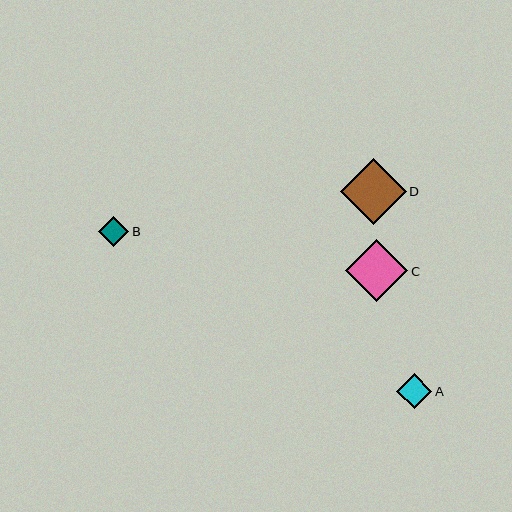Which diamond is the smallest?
Diamond B is the smallest with a size of approximately 30 pixels.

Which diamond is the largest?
Diamond D is the largest with a size of approximately 66 pixels.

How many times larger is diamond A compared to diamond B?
Diamond A is approximately 1.2 times the size of diamond B.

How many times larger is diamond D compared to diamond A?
Diamond D is approximately 1.9 times the size of diamond A.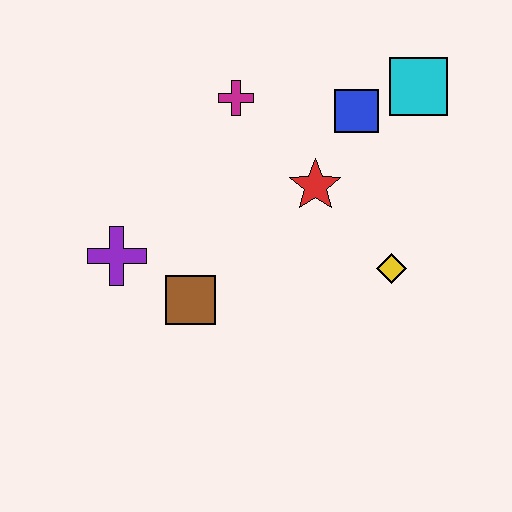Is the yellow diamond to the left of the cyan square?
Yes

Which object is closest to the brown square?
The purple cross is closest to the brown square.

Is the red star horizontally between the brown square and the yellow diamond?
Yes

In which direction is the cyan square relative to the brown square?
The cyan square is to the right of the brown square.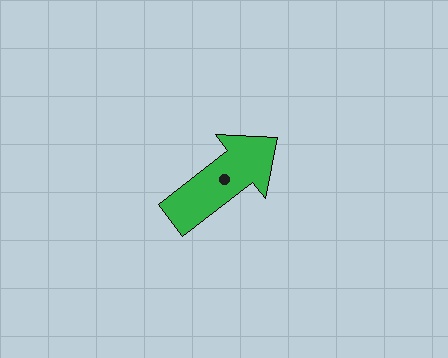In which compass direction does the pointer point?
Northeast.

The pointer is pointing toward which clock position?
Roughly 2 o'clock.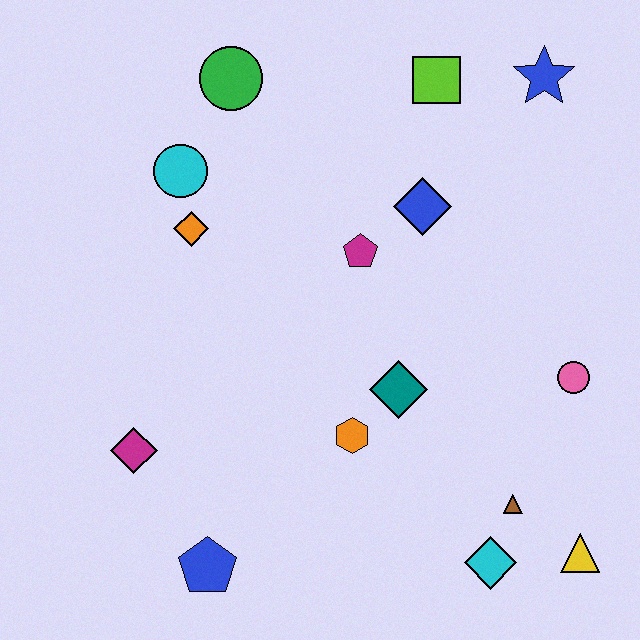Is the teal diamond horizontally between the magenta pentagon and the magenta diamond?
No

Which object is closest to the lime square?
The blue star is closest to the lime square.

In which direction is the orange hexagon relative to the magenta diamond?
The orange hexagon is to the right of the magenta diamond.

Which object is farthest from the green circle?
The yellow triangle is farthest from the green circle.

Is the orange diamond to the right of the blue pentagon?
No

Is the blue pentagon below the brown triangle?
Yes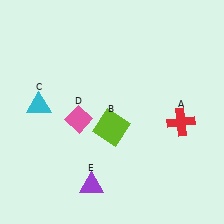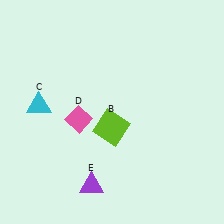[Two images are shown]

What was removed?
The red cross (A) was removed in Image 2.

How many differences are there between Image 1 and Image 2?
There is 1 difference between the two images.